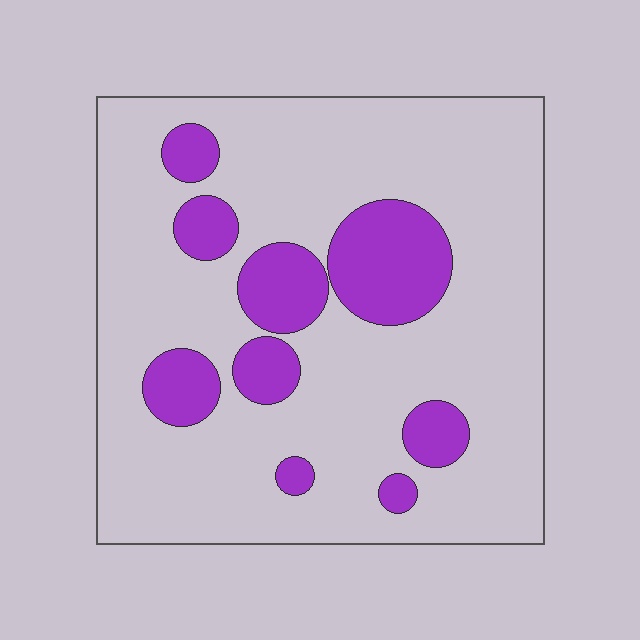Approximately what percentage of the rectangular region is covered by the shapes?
Approximately 20%.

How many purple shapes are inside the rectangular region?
9.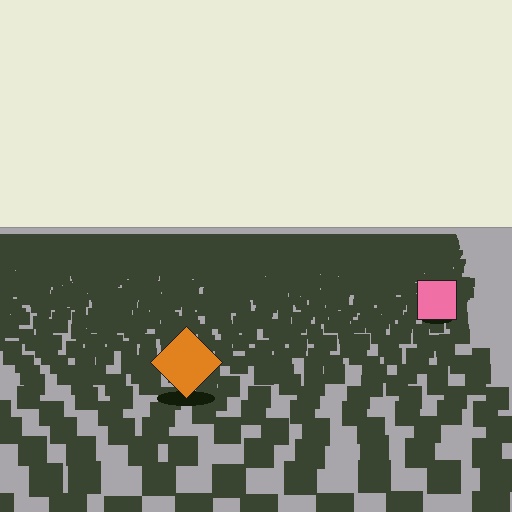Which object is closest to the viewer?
The orange diamond is closest. The texture marks near it are larger and more spread out.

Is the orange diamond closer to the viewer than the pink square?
Yes. The orange diamond is closer — you can tell from the texture gradient: the ground texture is coarser near it.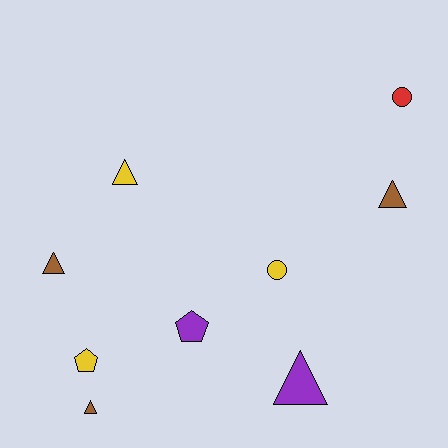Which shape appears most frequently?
Triangle, with 5 objects.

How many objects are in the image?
There are 9 objects.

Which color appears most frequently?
Yellow, with 3 objects.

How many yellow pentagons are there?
There is 1 yellow pentagon.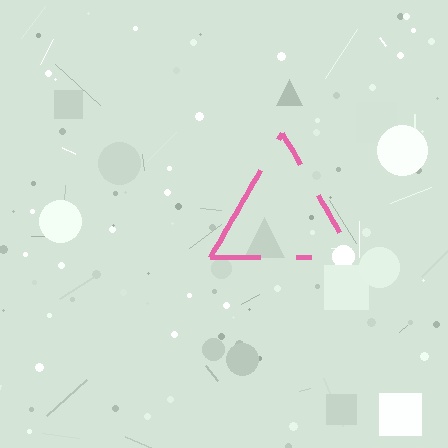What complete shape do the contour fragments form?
The contour fragments form a triangle.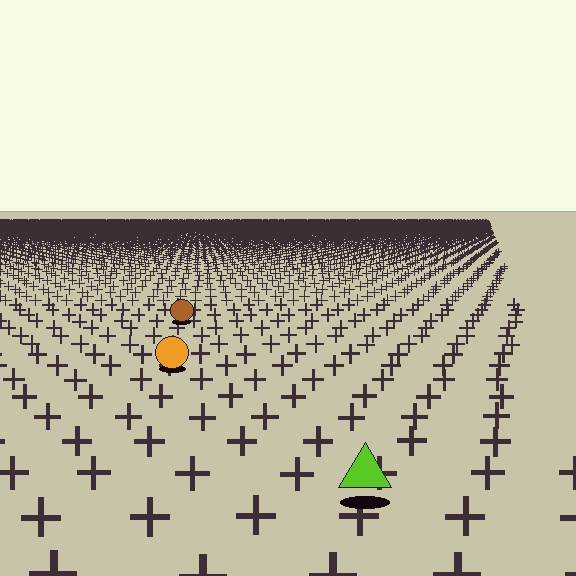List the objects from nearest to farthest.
From nearest to farthest: the lime triangle, the orange circle, the brown circle.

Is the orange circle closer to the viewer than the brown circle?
Yes. The orange circle is closer — you can tell from the texture gradient: the ground texture is coarser near it.